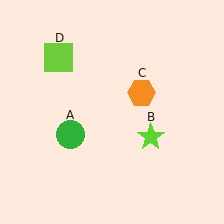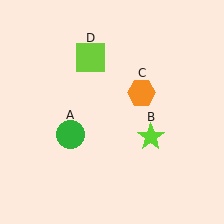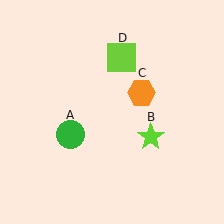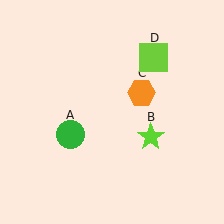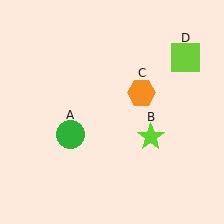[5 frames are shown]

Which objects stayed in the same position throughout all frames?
Green circle (object A) and lime star (object B) and orange hexagon (object C) remained stationary.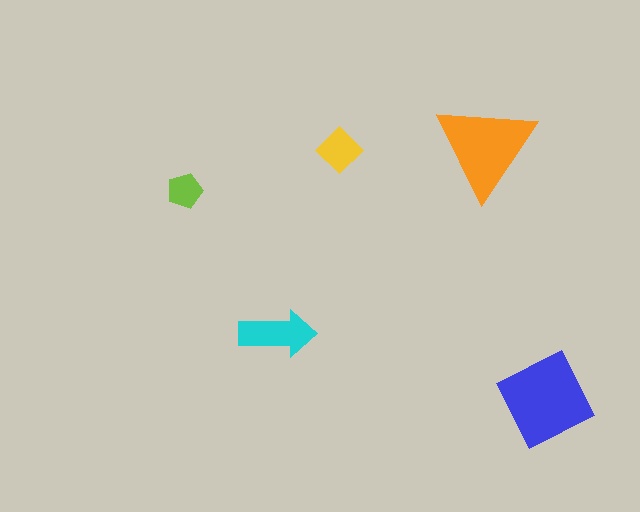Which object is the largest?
The blue square.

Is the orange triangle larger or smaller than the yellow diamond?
Larger.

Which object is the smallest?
The lime pentagon.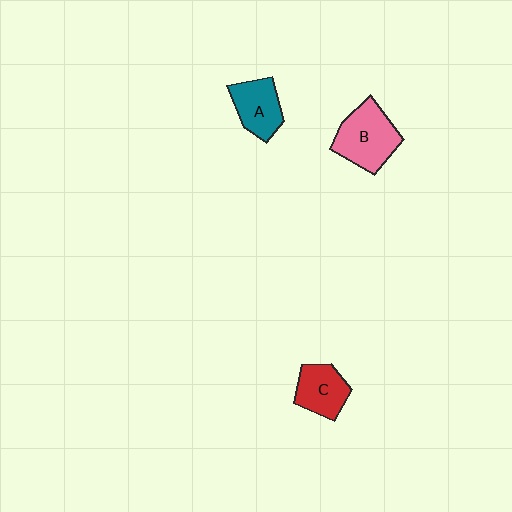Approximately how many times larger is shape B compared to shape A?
Approximately 1.3 times.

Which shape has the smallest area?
Shape C (red).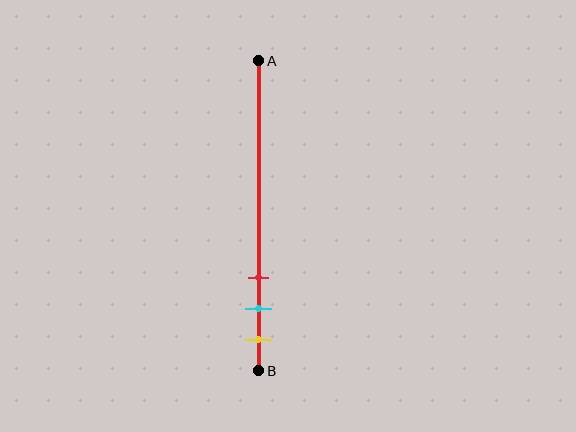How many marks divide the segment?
There are 3 marks dividing the segment.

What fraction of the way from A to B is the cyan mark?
The cyan mark is approximately 80% (0.8) of the way from A to B.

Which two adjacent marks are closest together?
The cyan and yellow marks are the closest adjacent pair.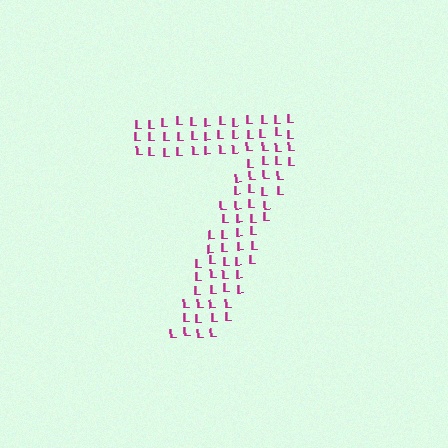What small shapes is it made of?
It is made of small letter L's.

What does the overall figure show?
The overall figure shows the digit 7.